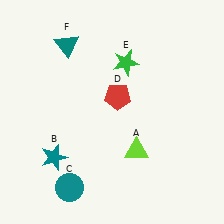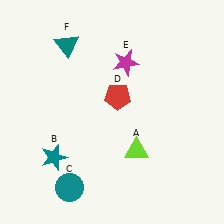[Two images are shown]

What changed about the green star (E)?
In Image 1, E is green. In Image 2, it changed to magenta.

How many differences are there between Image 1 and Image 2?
There is 1 difference between the two images.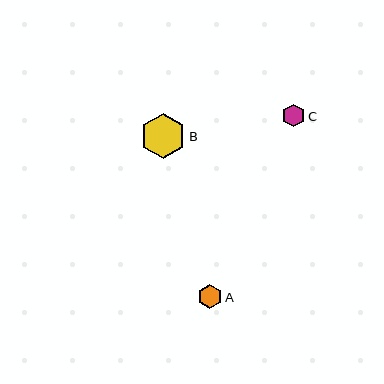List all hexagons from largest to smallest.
From largest to smallest: B, A, C.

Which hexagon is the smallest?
Hexagon C is the smallest with a size of approximately 23 pixels.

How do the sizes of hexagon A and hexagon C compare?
Hexagon A and hexagon C are approximately the same size.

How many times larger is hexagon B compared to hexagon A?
Hexagon B is approximately 1.9 times the size of hexagon A.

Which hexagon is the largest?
Hexagon B is the largest with a size of approximately 45 pixels.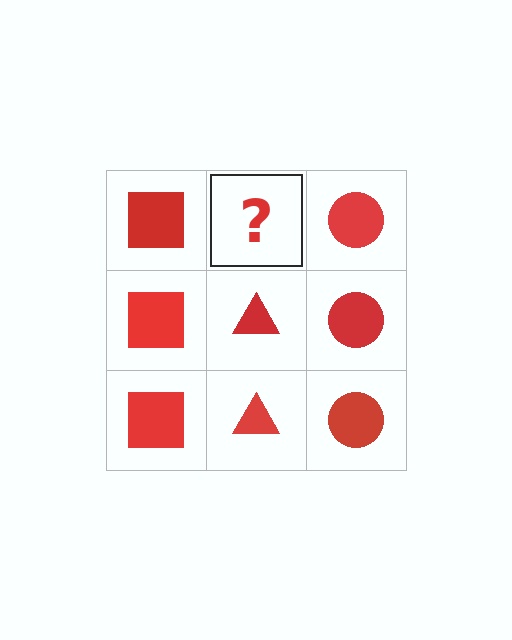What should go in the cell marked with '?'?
The missing cell should contain a red triangle.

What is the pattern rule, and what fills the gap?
The rule is that each column has a consistent shape. The gap should be filled with a red triangle.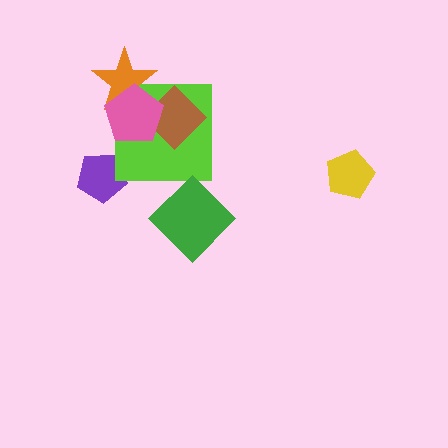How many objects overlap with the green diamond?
0 objects overlap with the green diamond.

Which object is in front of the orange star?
The pink pentagon is in front of the orange star.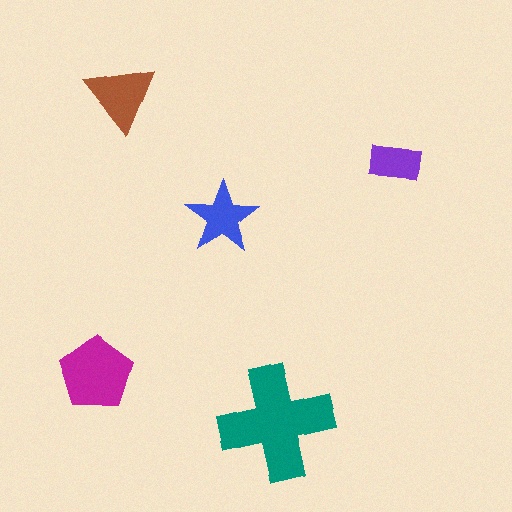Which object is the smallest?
The purple rectangle.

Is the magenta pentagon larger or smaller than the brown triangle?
Larger.